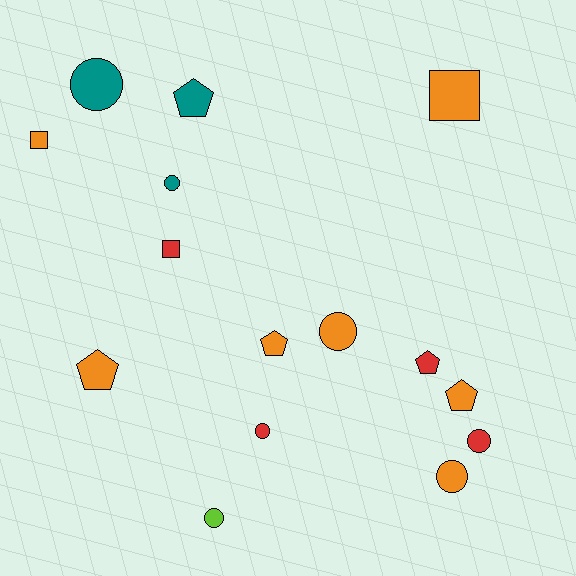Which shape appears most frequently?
Circle, with 7 objects.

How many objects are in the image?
There are 15 objects.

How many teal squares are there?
There are no teal squares.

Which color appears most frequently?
Orange, with 7 objects.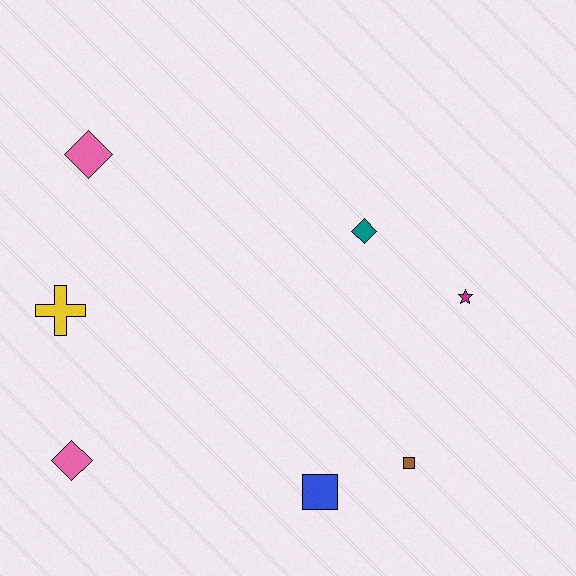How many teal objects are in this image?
There is 1 teal object.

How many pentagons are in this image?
There are no pentagons.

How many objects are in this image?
There are 7 objects.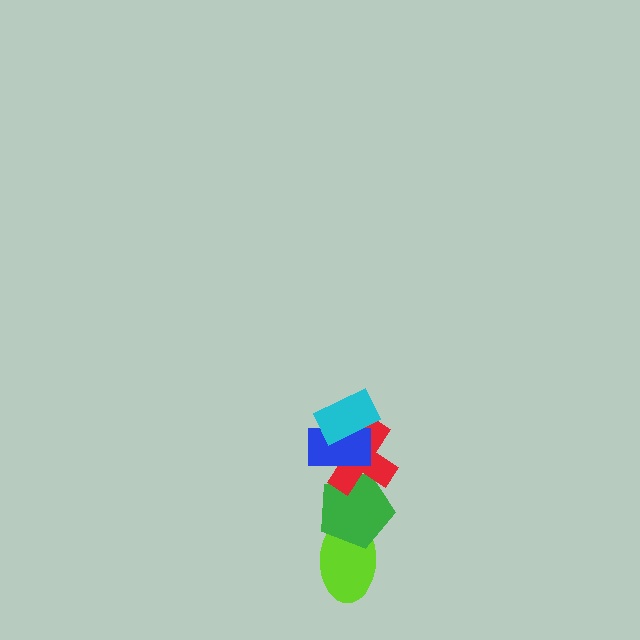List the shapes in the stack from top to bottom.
From top to bottom: the cyan rectangle, the blue rectangle, the red cross, the green pentagon, the lime ellipse.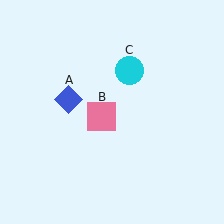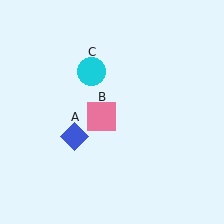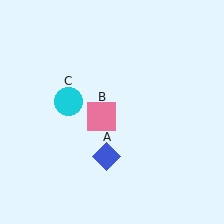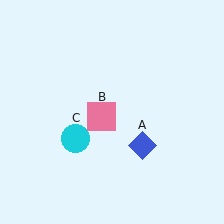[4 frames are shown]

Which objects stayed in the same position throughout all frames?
Pink square (object B) remained stationary.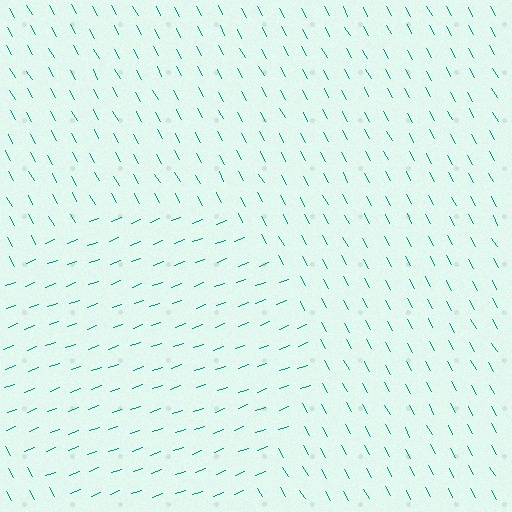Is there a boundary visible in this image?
Yes, there is a texture boundary formed by a change in line orientation.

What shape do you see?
I see a circle.